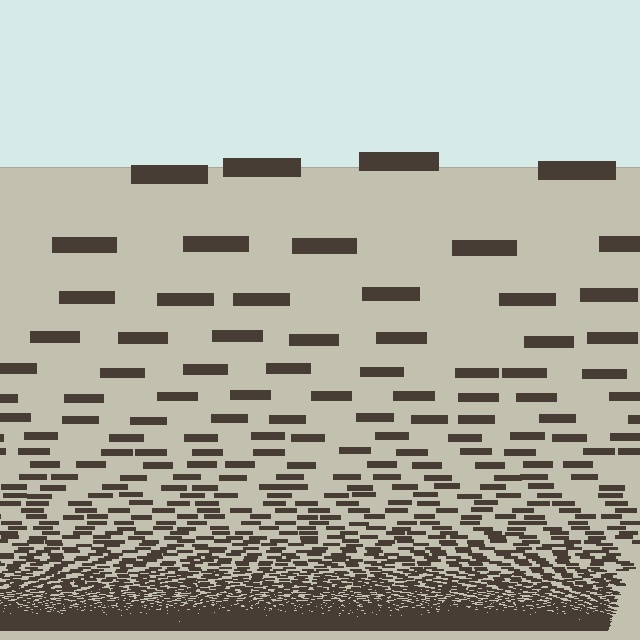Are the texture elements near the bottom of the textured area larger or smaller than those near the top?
Smaller. The gradient is inverted — elements near the bottom are smaller and denser.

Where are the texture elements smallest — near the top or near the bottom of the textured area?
Near the bottom.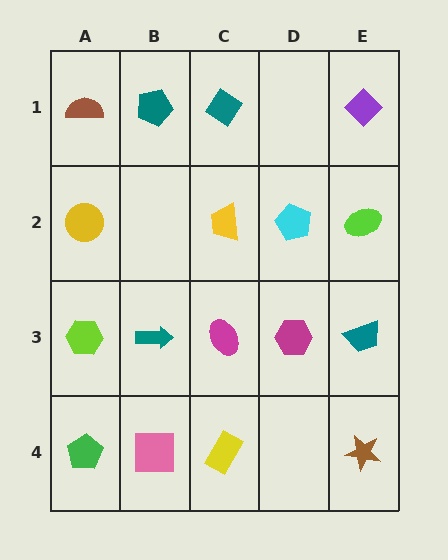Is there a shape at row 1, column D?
No, that cell is empty.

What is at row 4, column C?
A yellow rectangle.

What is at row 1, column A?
A brown semicircle.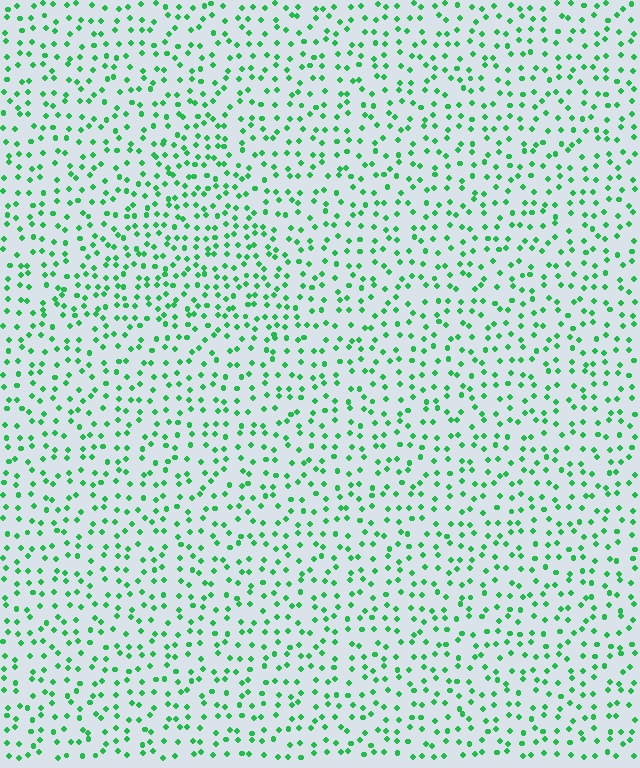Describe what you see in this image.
The image contains small green elements arranged at two different densities. A triangle-shaped region is visible where the elements are more densely packed than the surrounding area.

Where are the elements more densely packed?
The elements are more densely packed inside the triangle boundary.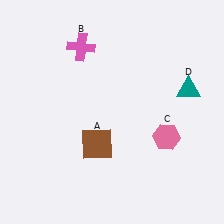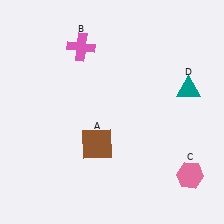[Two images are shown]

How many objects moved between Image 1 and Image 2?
1 object moved between the two images.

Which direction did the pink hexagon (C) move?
The pink hexagon (C) moved down.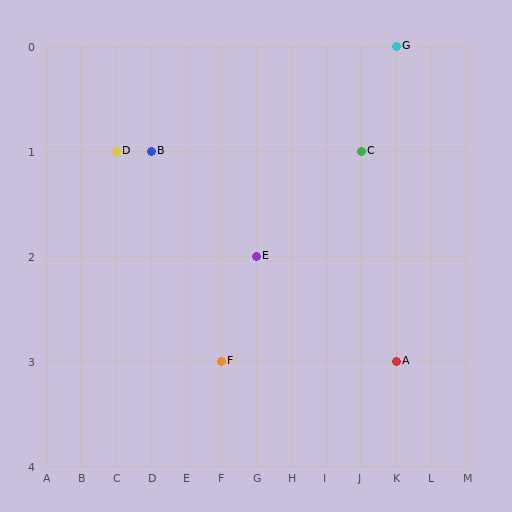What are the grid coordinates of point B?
Point B is at grid coordinates (D, 1).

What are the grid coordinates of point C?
Point C is at grid coordinates (J, 1).